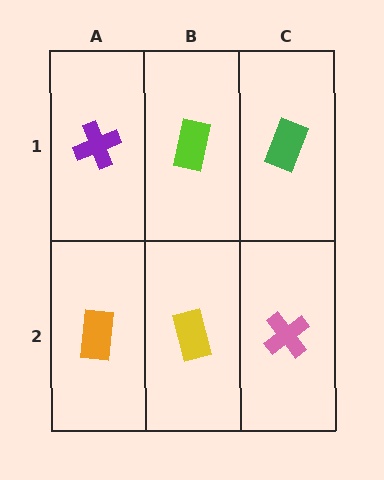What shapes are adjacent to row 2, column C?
A green rectangle (row 1, column C), a yellow rectangle (row 2, column B).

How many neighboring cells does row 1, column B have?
3.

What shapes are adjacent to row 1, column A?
An orange rectangle (row 2, column A), a lime rectangle (row 1, column B).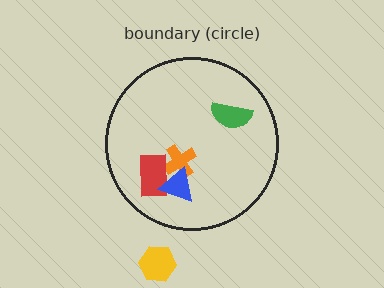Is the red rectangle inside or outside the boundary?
Inside.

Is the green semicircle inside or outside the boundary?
Inside.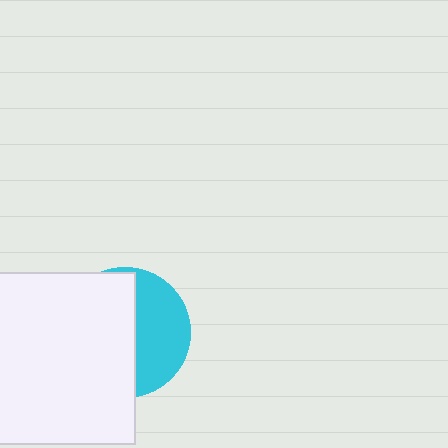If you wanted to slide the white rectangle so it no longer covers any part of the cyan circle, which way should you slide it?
Slide it left — that is the most direct way to separate the two shapes.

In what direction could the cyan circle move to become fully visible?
The cyan circle could move right. That would shift it out from behind the white rectangle entirely.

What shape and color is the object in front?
The object in front is a white rectangle.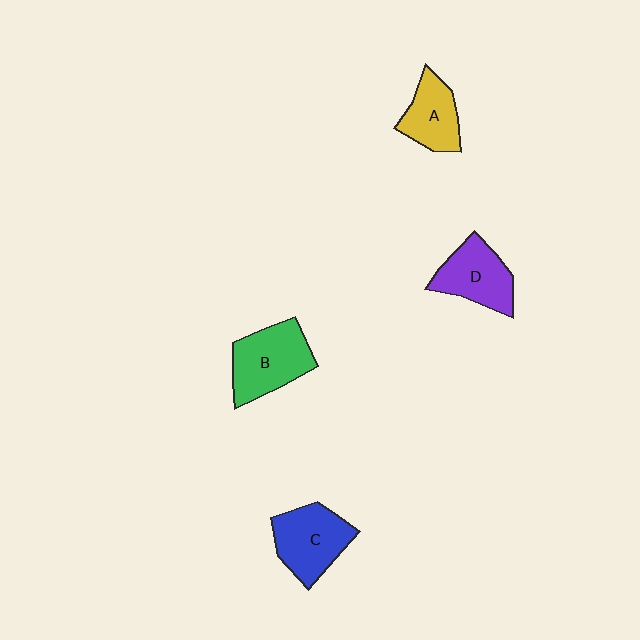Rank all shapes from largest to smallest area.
From largest to smallest: B (green), C (blue), D (purple), A (yellow).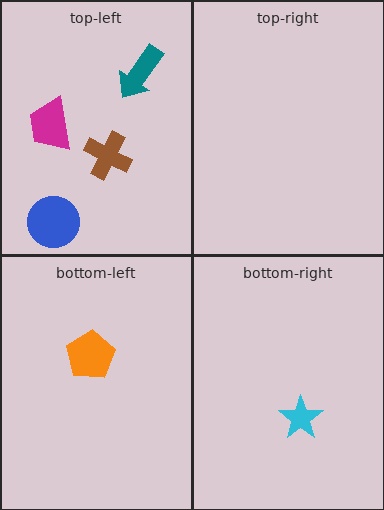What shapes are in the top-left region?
The brown cross, the magenta trapezoid, the blue circle, the teal arrow.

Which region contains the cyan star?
The bottom-right region.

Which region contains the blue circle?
The top-left region.